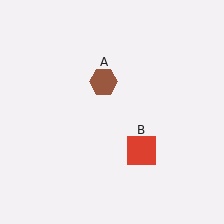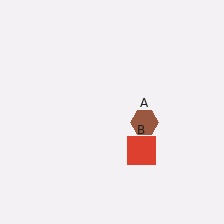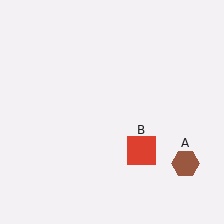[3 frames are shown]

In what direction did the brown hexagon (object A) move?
The brown hexagon (object A) moved down and to the right.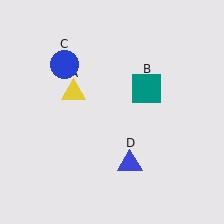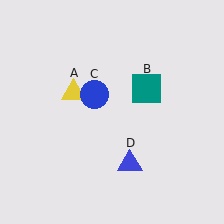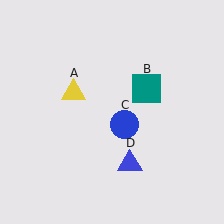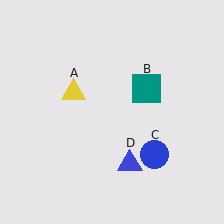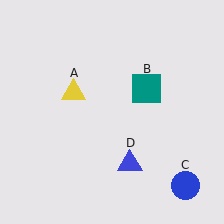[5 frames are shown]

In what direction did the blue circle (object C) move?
The blue circle (object C) moved down and to the right.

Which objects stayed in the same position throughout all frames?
Yellow triangle (object A) and teal square (object B) and blue triangle (object D) remained stationary.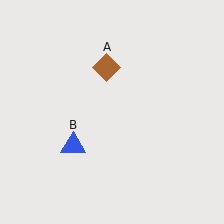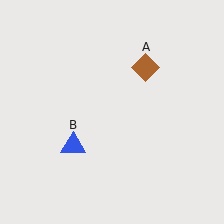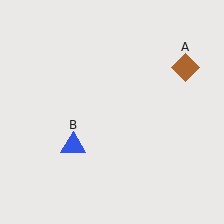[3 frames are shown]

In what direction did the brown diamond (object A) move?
The brown diamond (object A) moved right.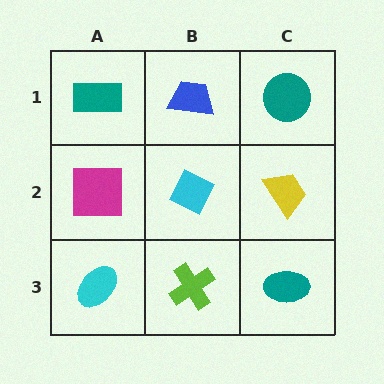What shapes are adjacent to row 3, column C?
A yellow trapezoid (row 2, column C), a lime cross (row 3, column B).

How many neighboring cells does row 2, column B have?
4.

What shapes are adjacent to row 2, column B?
A blue trapezoid (row 1, column B), a lime cross (row 3, column B), a magenta square (row 2, column A), a yellow trapezoid (row 2, column C).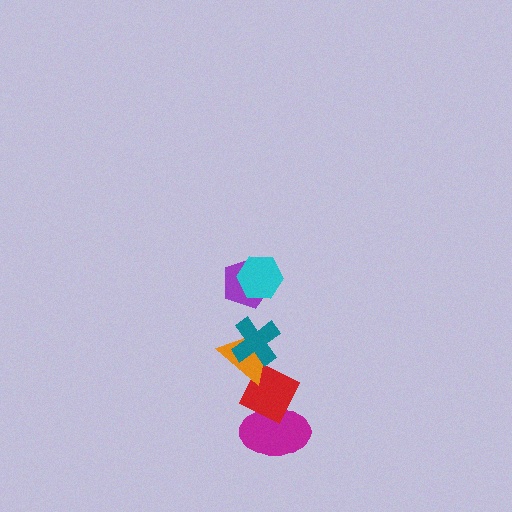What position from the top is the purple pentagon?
The purple pentagon is 2nd from the top.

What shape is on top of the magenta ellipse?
The red diamond is on top of the magenta ellipse.